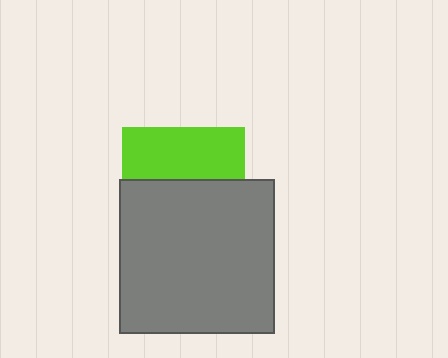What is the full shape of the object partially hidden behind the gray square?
The partially hidden object is a lime square.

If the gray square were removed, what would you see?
You would see the complete lime square.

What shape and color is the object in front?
The object in front is a gray square.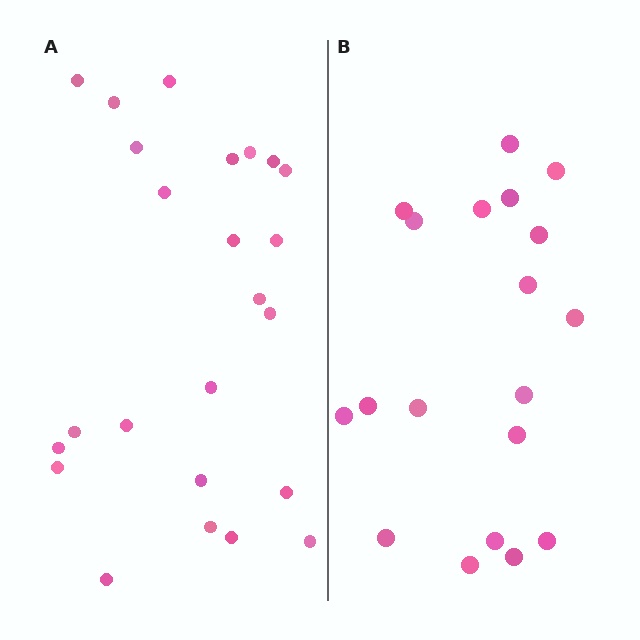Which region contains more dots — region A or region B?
Region A (the left region) has more dots.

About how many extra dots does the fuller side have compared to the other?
Region A has about 5 more dots than region B.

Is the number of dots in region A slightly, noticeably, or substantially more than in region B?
Region A has noticeably more, but not dramatically so. The ratio is roughly 1.3 to 1.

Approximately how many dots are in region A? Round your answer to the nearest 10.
About 20 dots. (The exact count is 24, which rounds to 20.)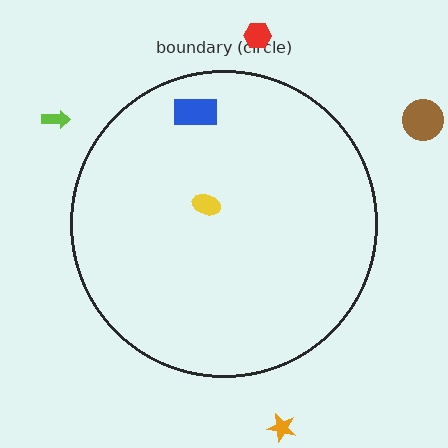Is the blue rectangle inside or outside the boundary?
Inside.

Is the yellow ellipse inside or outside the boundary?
Inside.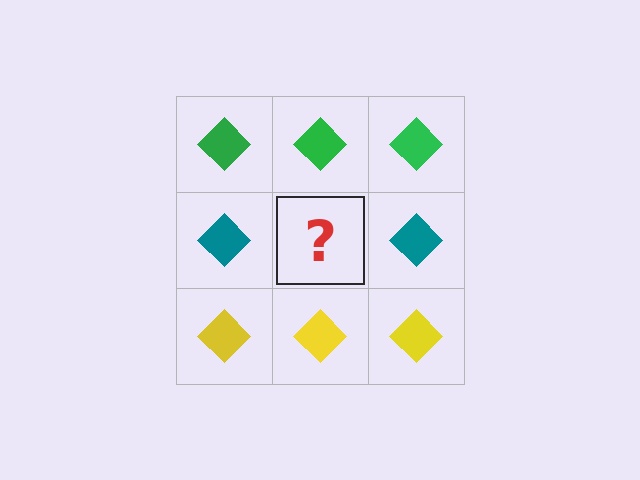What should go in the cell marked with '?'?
The missing cell should contain a teal diamond.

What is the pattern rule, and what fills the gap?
The rule is that each row has a consistent color. The gap should be filled with a teal diamond.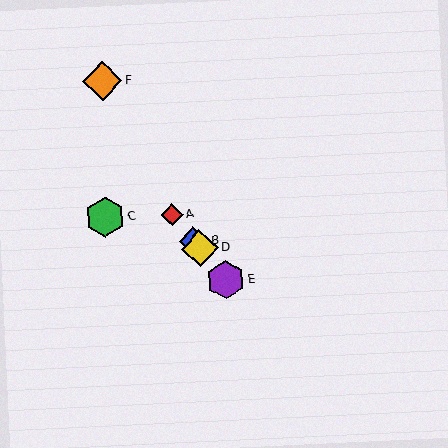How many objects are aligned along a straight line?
4 objects (A, B, D, E) are aligned along a straight line.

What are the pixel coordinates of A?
Object A is at (172, 215).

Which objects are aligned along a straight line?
Objects A, B, D, E are aligned along a straight line.